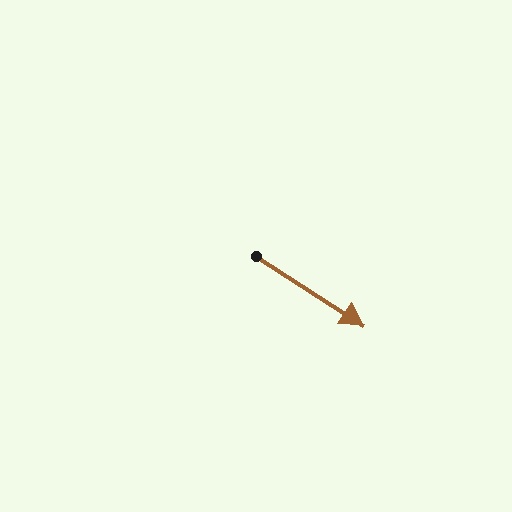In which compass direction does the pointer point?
Southeast.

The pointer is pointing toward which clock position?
Roughly 4 o'clock.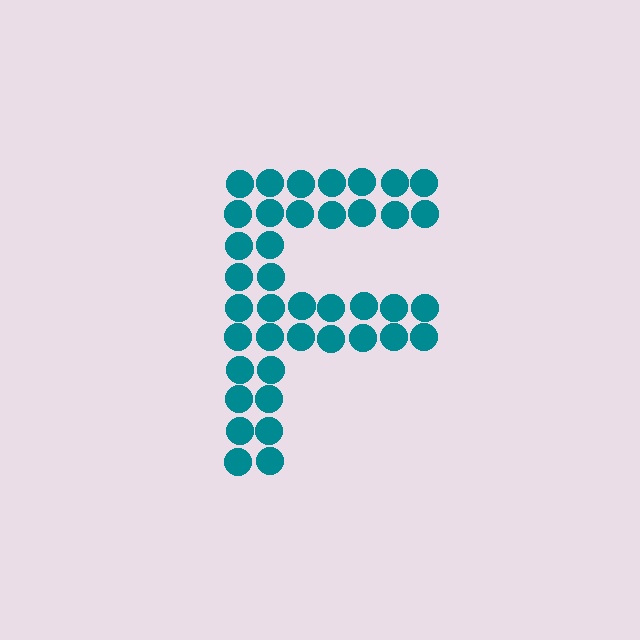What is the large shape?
The large shape is the letter F.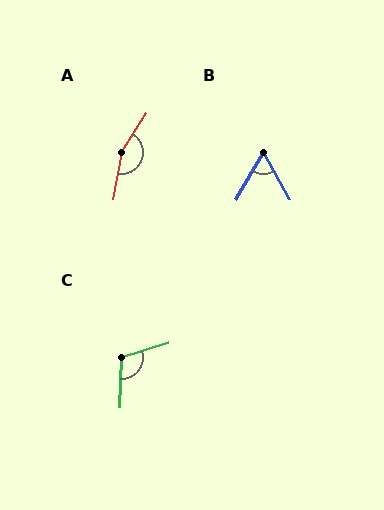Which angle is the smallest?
B, at approximately 59 degrees.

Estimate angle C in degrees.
Approximately 110 degrees.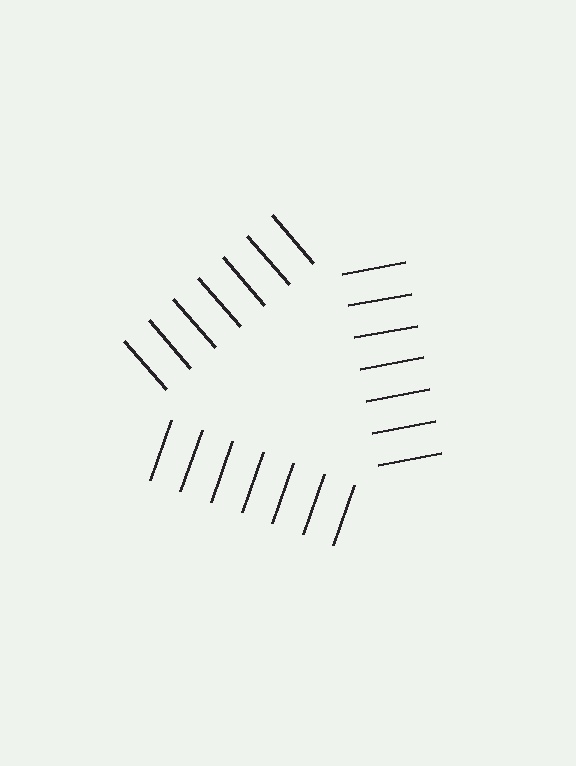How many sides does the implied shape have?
3 sides — the line-ends trace a triangle.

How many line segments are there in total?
21 — 7 along each of the 3 edges.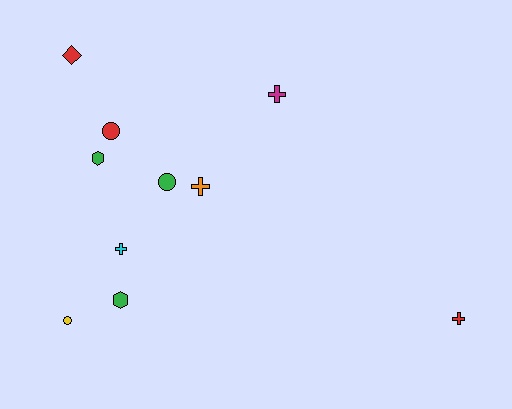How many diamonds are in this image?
There is 1 diamond.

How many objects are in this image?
There are 10 objects.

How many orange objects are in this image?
There is 1 orange object.